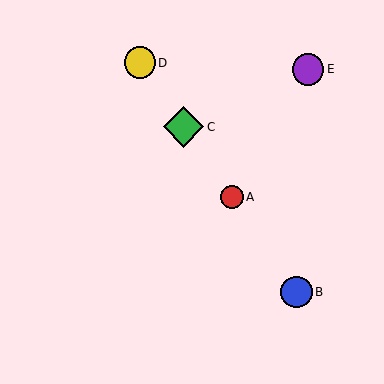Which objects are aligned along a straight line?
Objects A, B, C, D are aligned along a straight line.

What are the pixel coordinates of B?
Object B is at (296, 292).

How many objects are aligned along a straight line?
4 objects (A, B, C, D) are aligned along a straight line.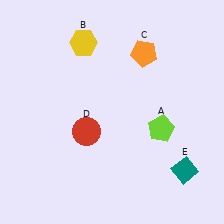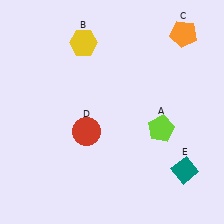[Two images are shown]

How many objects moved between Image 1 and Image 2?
1 object moved between the two images.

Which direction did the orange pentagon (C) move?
The orange pentagon (C) moved right.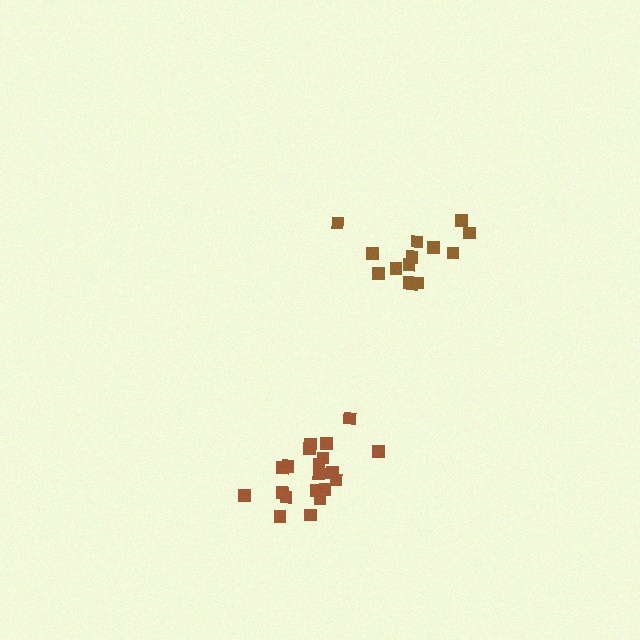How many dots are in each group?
Group 1: 14 dots, Group 2: 20 dots (34 total).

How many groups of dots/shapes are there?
There are 2 groups.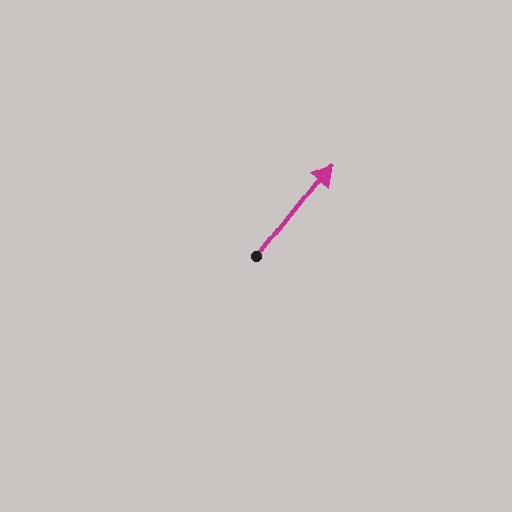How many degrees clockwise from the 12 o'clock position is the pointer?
Approximately 39 degrees.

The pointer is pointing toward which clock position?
Roughly 1 o'clock.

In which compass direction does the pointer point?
Northeast.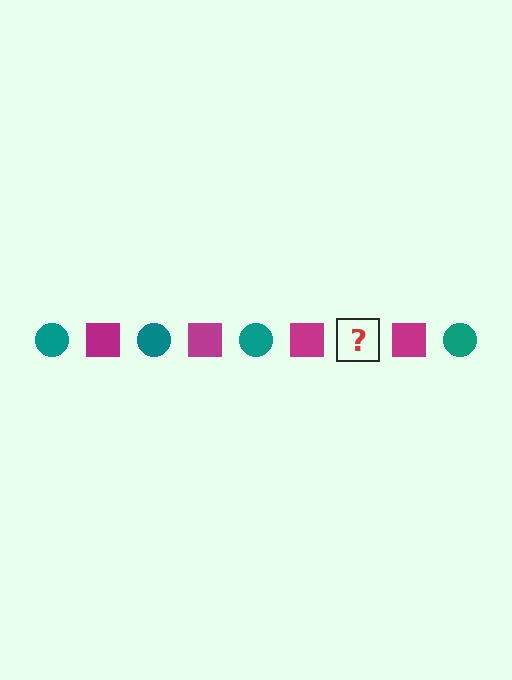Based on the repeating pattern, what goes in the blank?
The blank should be a teal circle.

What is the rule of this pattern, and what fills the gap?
The rule is that the pattern alternates between teal circle and magenta square. The gap should be filled with a teal circle.